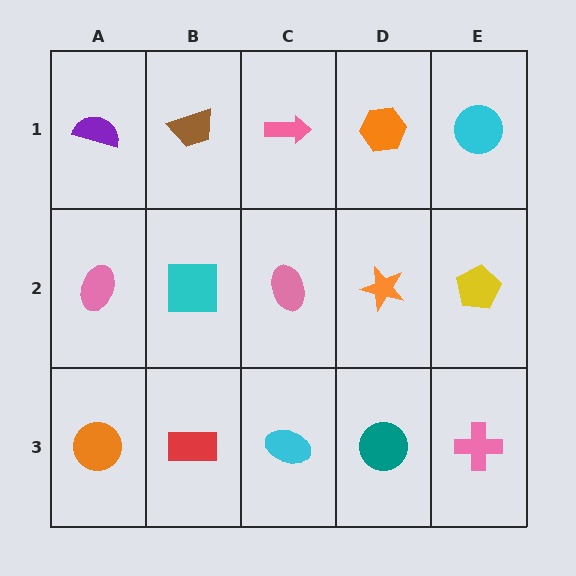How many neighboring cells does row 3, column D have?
3.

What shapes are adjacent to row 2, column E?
A cyan circle (row 1, column E), a pink cross (row 3, column E), an orange star (row 2, column D).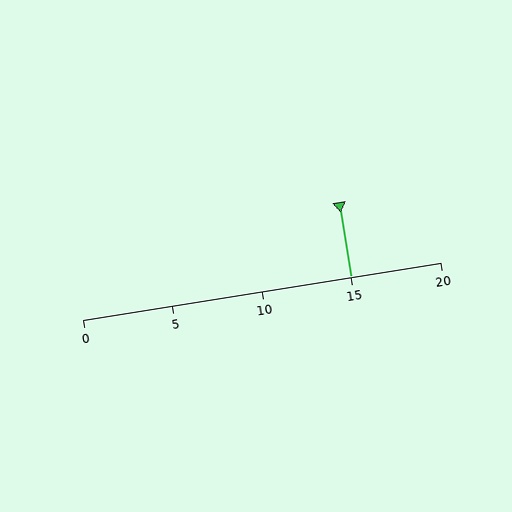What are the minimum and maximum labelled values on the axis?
The axis runs from 0 to 20.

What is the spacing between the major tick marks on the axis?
The major ticks are spaced 5 apart.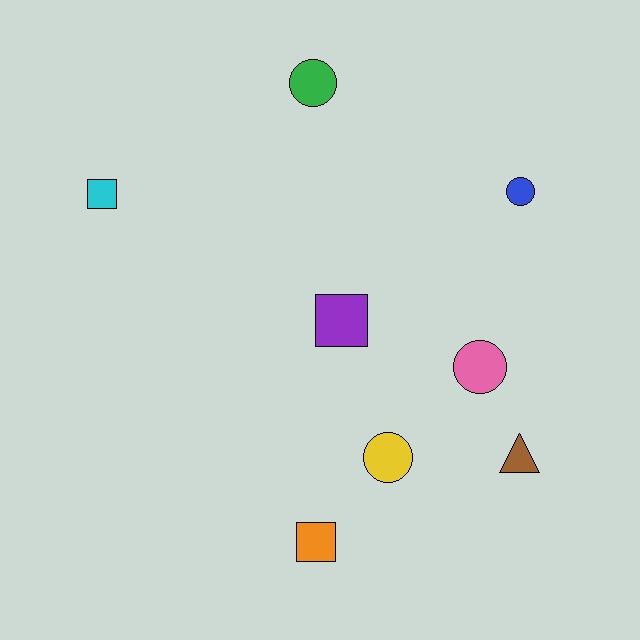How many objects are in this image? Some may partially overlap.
There are 8 objects.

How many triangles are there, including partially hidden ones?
There is 1 triangle.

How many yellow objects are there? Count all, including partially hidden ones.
There is 1 yellow object.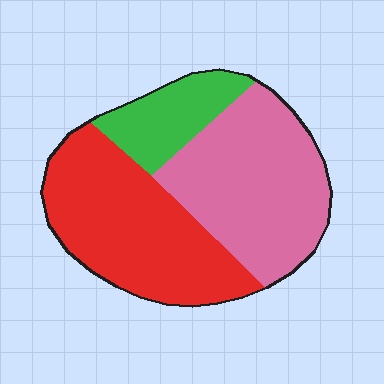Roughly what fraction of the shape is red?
Red covers around 40% of the shape.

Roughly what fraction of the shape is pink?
Pink takes up between a quarter and a half of the shape.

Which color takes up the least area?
Green, at roughly 15%.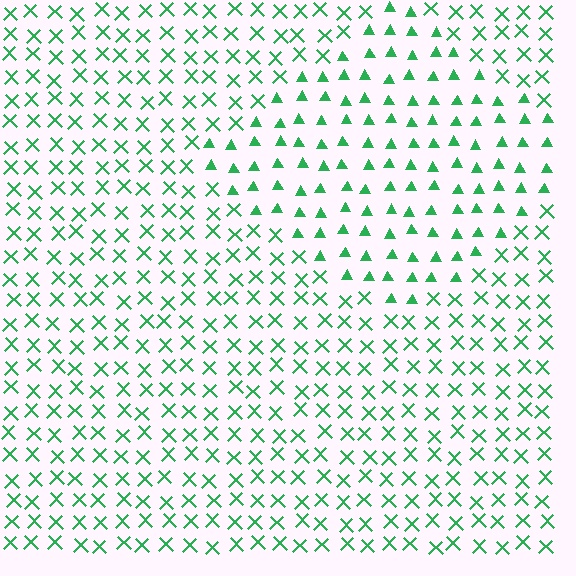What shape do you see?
I see a diamond.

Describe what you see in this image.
The image is filled with small green elements arranged in a uniform grid. A diamond-shaped region contains triangles, while the surrounding area contains X marks. The boundary is defined purely by the change in element shape.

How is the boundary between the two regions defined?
The boundary is defined by a change in element shape: triangles inside vs. X marks outside. All elements share the same color and spacing.